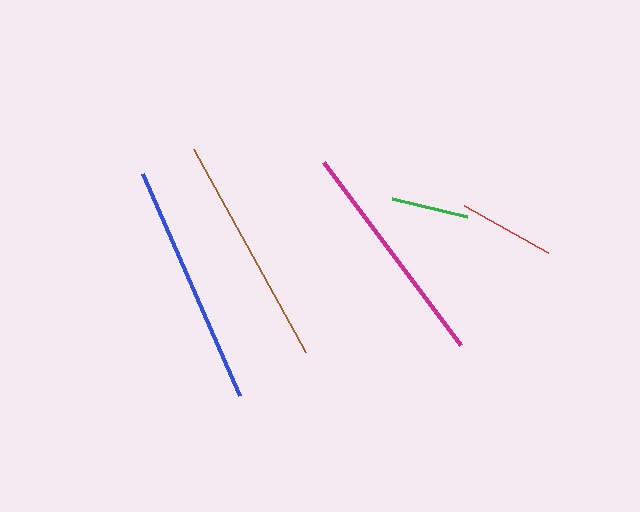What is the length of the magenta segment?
The magenta segment is approximately 229 pixels long.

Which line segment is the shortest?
The green line is the shortest at approximately 77 pixels.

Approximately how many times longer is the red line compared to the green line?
The red line is approximately 1.2 times the length of the green line.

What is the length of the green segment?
The green segment is approximately 77 pixels long.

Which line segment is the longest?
The blue line is the longest at approximately 242 pixels.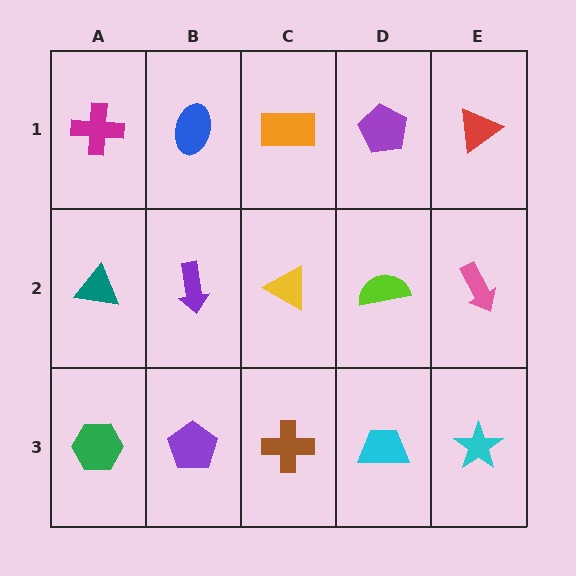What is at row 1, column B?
A blue ellipse.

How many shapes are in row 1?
5 shapes.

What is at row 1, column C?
An orange rectangle.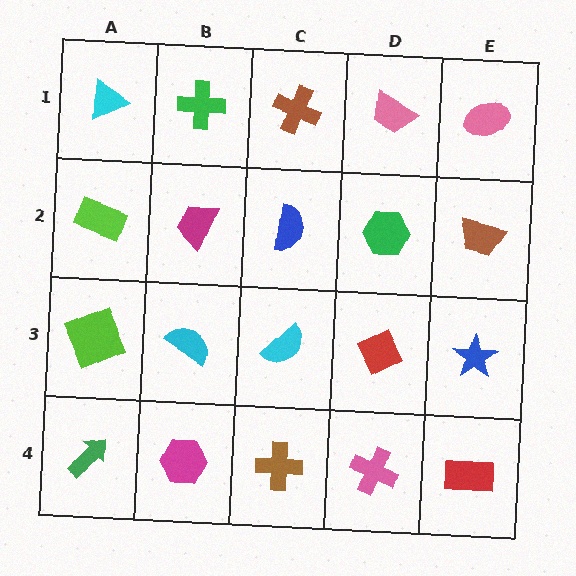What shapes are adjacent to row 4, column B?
A cyan semicircle (row 3, column B), a green arrow (row 4, column A), a brown cross (row 4, column C).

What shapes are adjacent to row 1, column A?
A lime rectangle (row 2, column A), a green cross (row 1, column B).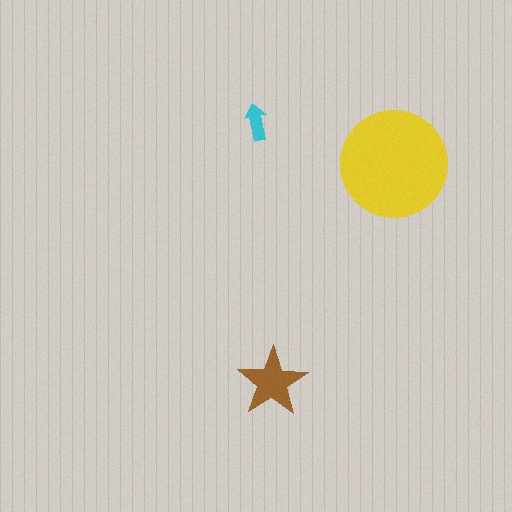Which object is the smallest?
The cyan arrow.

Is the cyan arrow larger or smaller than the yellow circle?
Smaller.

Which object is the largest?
The yellow circle.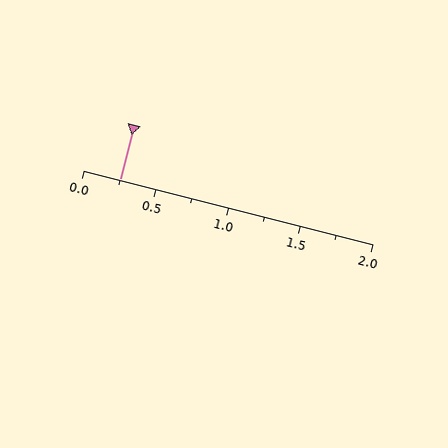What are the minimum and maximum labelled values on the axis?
The axis runs from 0.0 to 2.0.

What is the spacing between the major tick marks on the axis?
The major ticks are spaced 0.5 apart.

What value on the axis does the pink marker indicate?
The marker indicates approximately 0.25.